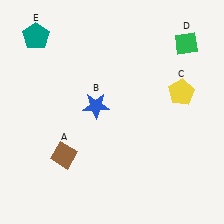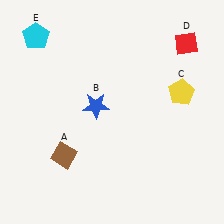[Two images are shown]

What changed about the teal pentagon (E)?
In Image 1, E is teal. In Image 2, it changed to cyan.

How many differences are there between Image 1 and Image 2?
There are 2 differences between the two images.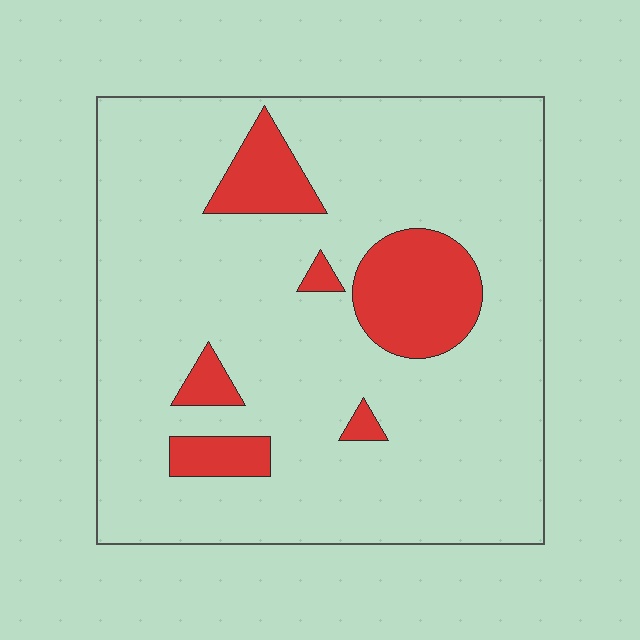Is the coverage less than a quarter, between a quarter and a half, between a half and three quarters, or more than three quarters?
Less than a quarter.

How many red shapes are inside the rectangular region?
6.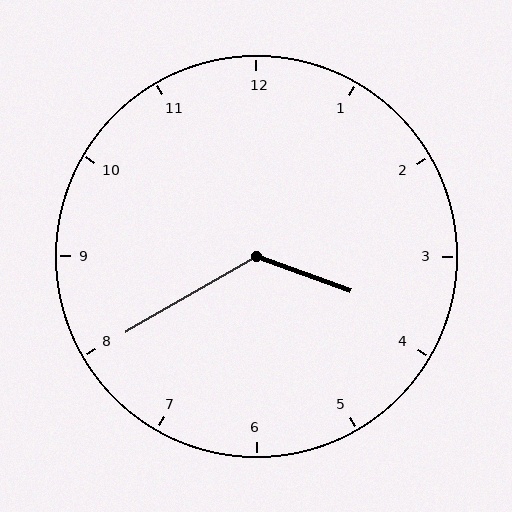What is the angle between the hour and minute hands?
Approximately 130 degrees.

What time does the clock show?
3:40.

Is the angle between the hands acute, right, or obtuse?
It is obtuse.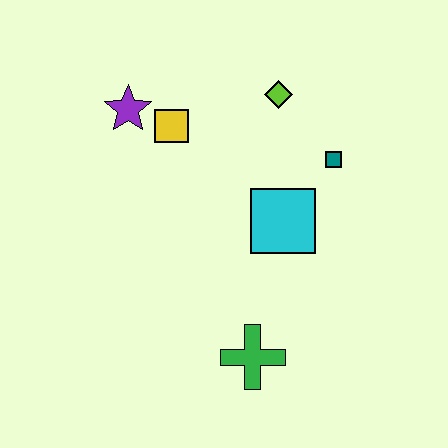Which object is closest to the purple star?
The yellow square is closest to the purple star.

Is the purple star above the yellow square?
Yes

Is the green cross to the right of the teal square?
No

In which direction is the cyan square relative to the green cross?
The cyan square is above the green cross.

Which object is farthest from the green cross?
The purple star is farthest from the green cross.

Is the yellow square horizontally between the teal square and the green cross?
No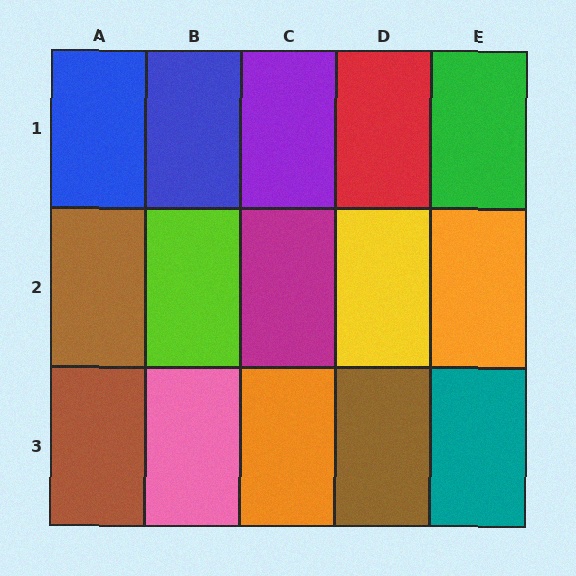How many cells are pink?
1 cell is pink.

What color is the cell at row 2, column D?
Yellow.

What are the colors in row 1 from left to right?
Blue, blue, purple, red, green.